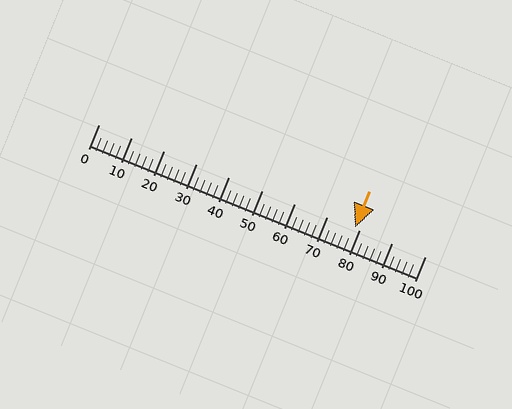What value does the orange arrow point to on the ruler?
The orange arrow points to approximately 79.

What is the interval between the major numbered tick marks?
The major tick marks are spaced 10 units apart.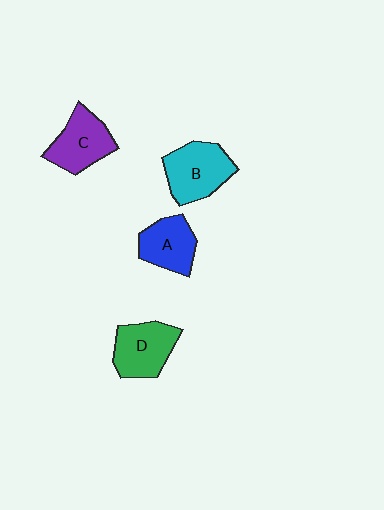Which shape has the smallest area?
Shape A (blue).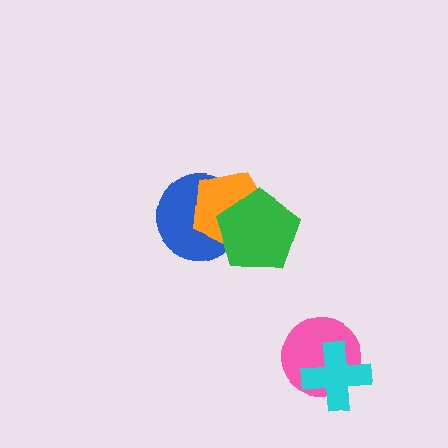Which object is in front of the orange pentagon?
The green pentagon is in front of the orange pentagon.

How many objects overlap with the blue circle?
2 objects overlap with the blue circle.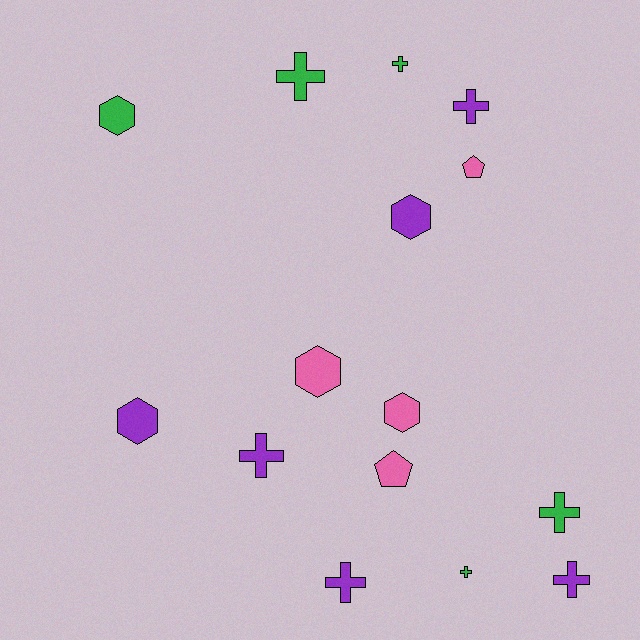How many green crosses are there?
There are 4 green crosses.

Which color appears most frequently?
Purple, with 6 objects.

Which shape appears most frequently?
Cross, with 8 objects.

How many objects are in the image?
There are 15 objects.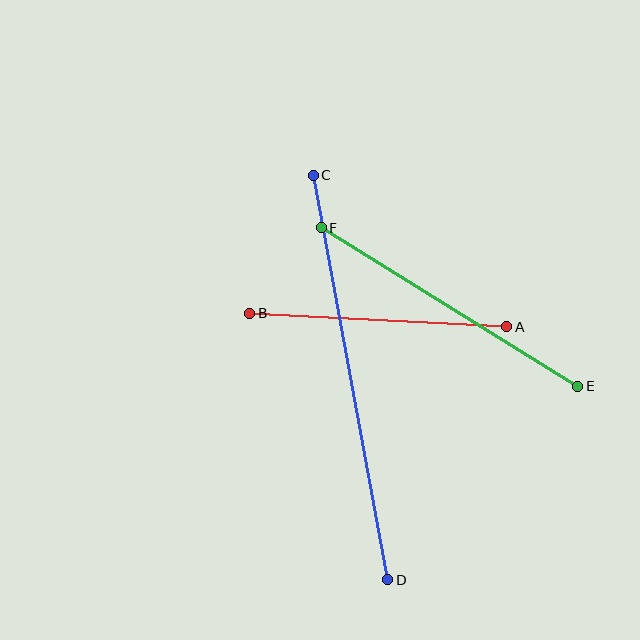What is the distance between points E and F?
The distance is approximately 301 pixels.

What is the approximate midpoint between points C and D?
The midpoint is at approximately (350, 378) pixels.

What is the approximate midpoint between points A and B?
The midpoint is at approximately (378, 320) pixels.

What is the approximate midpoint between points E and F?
The midpoint is at approximately (449, 307) pixels.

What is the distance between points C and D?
The distance is approximately 411 pixels.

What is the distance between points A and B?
The distance is approximately 257 pixels.